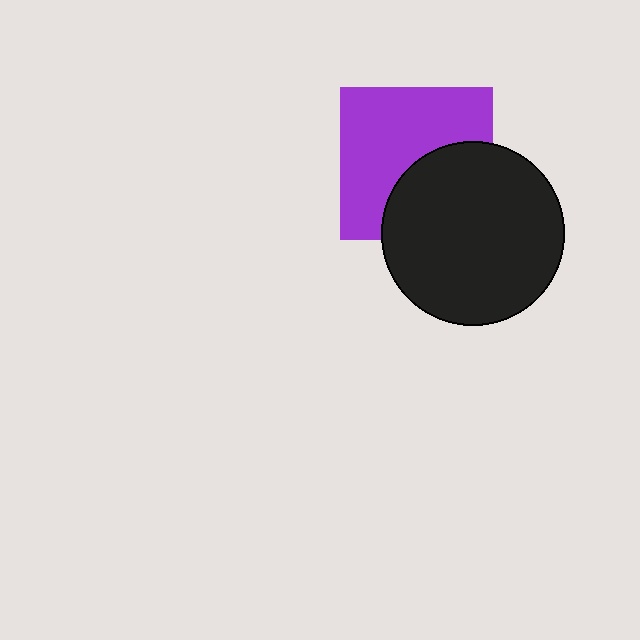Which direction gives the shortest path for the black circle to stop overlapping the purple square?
Moving toward the lower-right gives the shortest separation.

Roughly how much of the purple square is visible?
About half of it is visible (roughly 61%).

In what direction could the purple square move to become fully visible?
The purple square could move toward the upper-left. That would shift it out from behind the black circle entirely.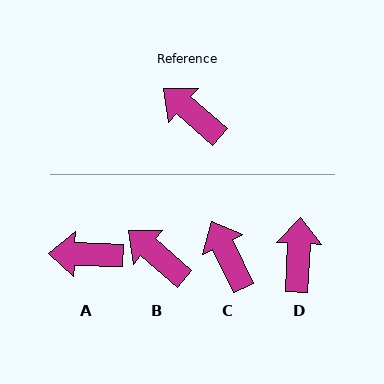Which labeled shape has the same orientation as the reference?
B.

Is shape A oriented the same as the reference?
No, it is off by about 39 degrees.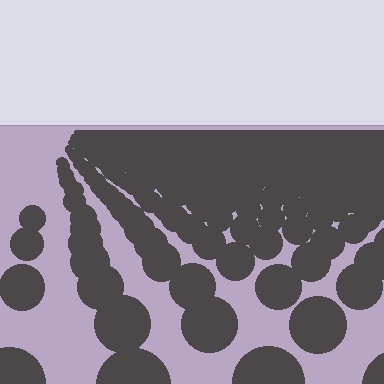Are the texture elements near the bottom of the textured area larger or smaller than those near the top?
Larger. Near the bottom, elements are closer to the viewer and appear at a bigger on-screen size.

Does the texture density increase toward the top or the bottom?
Density increases toward the top.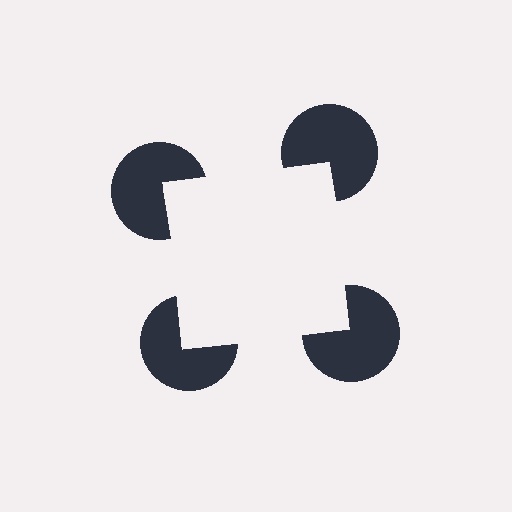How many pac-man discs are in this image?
There are 4 — one at each vertex of the illusory square.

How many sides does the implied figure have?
4 sides.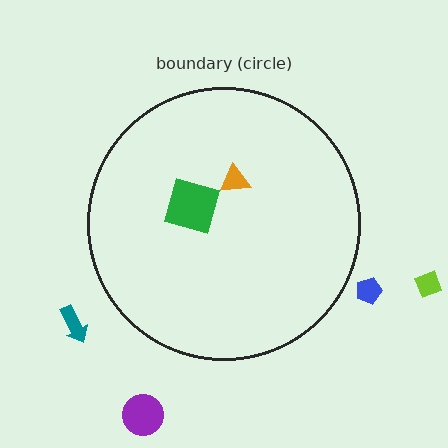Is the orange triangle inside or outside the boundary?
Inside.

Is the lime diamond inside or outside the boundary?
Outside.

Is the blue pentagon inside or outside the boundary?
Outside.